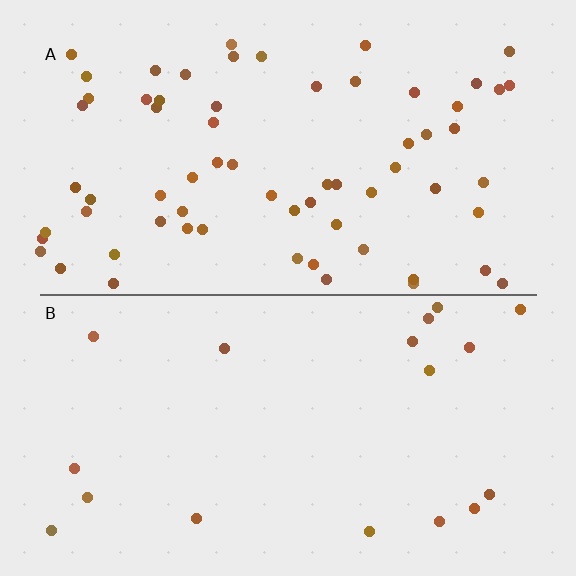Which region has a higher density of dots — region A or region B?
A (the top).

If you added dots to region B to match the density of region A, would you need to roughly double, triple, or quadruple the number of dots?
Approximately quadruple.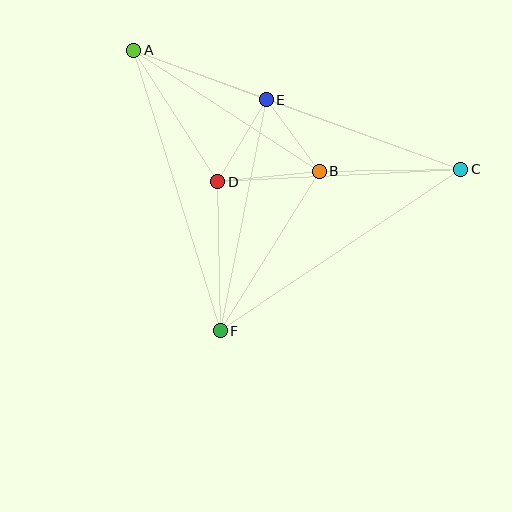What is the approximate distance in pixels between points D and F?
The distance between D and F is approximately 149 pixels.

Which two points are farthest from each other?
Points A and C are farthest from each other.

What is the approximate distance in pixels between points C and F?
The distance between C and F is approximately 290 pixels.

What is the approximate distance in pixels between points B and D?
The distance between B and D is approximately 102 pixels.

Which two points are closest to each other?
Points B and E are closest to each other.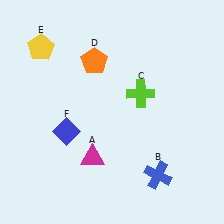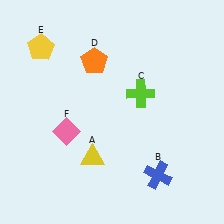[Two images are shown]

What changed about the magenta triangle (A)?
In Image 1, A is magenta. In Image 2, it changed to yellow.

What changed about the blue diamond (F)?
In Image 1, F is blue. In Image 2, it changed to pink.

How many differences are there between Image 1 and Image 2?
There are 2 differences between the two images.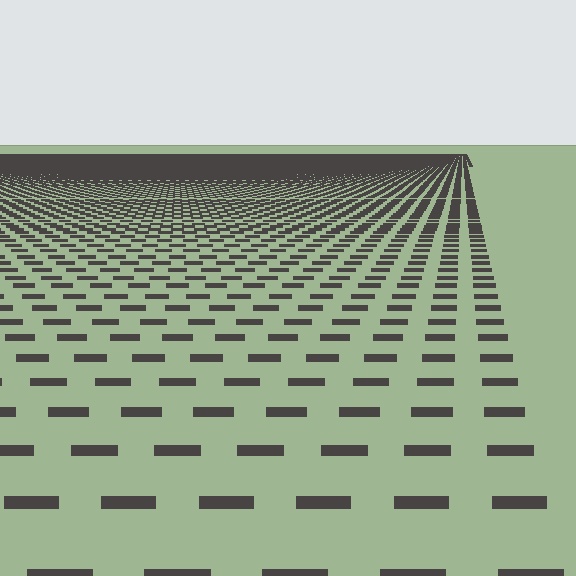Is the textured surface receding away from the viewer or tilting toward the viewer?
The surface is receding away from the viewer. Texture elements get smaller and denser toward the top.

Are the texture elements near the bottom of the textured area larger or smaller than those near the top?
Larger. Near the bottom, elements are closer to the viewer and appear at a bigger on-screen size.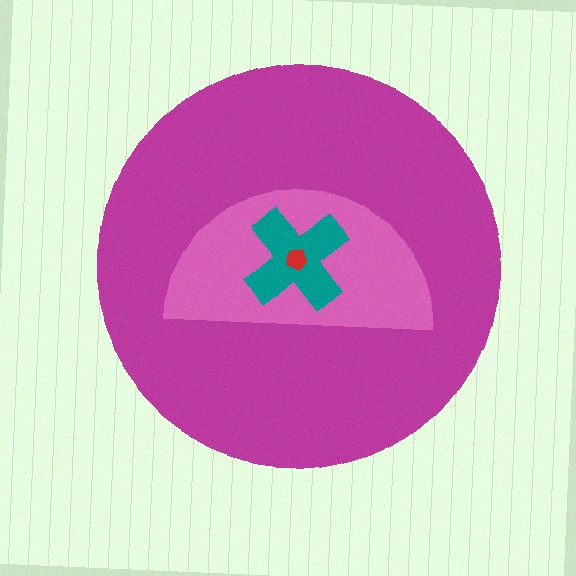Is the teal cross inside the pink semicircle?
Yes.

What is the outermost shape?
The magenta circle.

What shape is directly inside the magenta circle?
The pink semicircle.